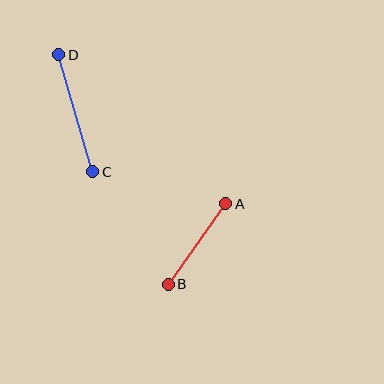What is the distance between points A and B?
The distance is approximately 99 pixels.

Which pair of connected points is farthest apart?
Points C and D are farthest apart.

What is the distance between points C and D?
The distance is approximately 122 pixels.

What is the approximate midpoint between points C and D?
The midpoint is at approximately (76, 113) pixels.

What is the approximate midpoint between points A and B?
The midpoint is at approximately (197, 244) pixels.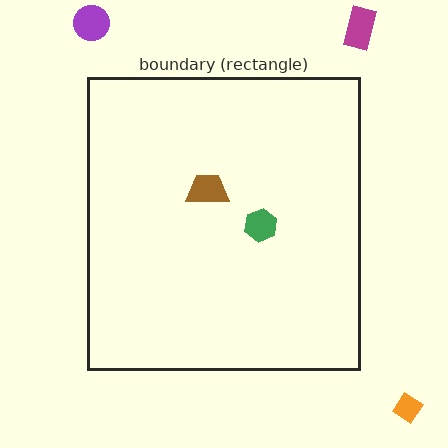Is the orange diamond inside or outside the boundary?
Outside.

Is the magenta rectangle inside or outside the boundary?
Outside.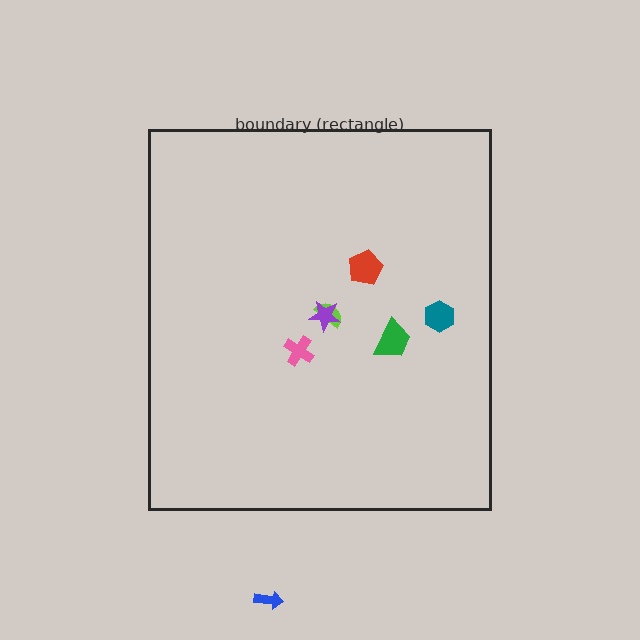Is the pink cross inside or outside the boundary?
Inside.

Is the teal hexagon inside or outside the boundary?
Inside.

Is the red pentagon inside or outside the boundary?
Inside.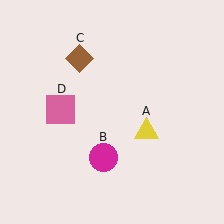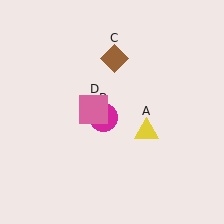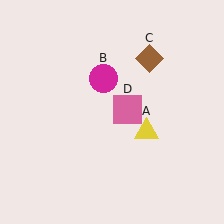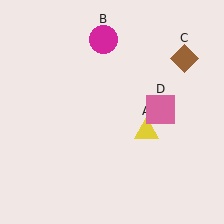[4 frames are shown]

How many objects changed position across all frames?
3 objects changed position: magenta circle (object B), brown diamond (object C), pink square (object D).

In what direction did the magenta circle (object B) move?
The magenta circle (object B) moved up.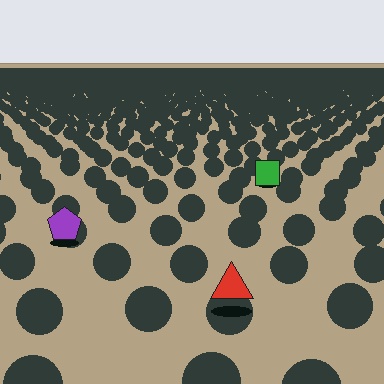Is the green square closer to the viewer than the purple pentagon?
No. The purple pentagon is closer — you can tell from the texture gradient: the ground texture is coarser near it.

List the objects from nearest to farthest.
From nearest to farthest: the red triangle, the purple pentagon, the green square.